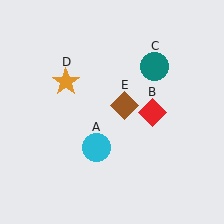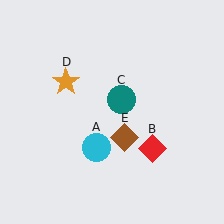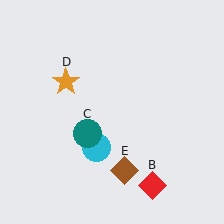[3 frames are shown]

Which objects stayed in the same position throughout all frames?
Cyan circle (object A) and orange star (object D) remained stationary.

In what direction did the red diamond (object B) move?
The red diamond (object B) moved down.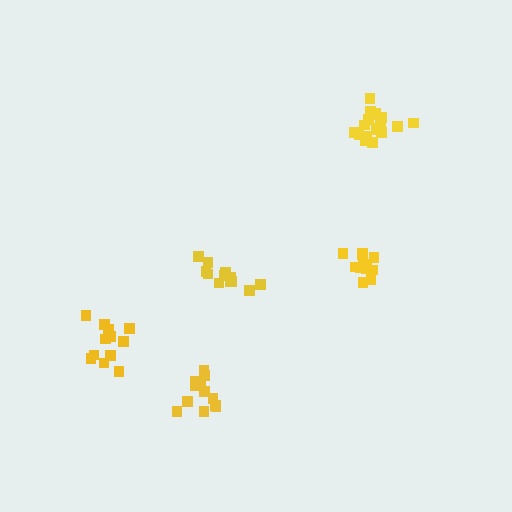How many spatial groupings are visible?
There are 5 spatial groupings.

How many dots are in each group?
Group 1: 18 dots, Group 2: 12 dots, Group 3: 12 dots, Group 4: 12 dots, Group 5: 12 dots (66 total).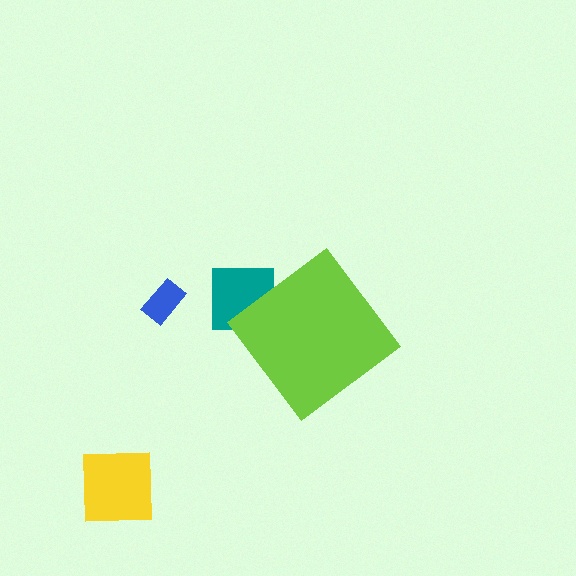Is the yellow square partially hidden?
No, the yellow square is fully visible.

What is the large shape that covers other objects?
A lime diamond.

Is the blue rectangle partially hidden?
No, the blue rectangle is fully visible.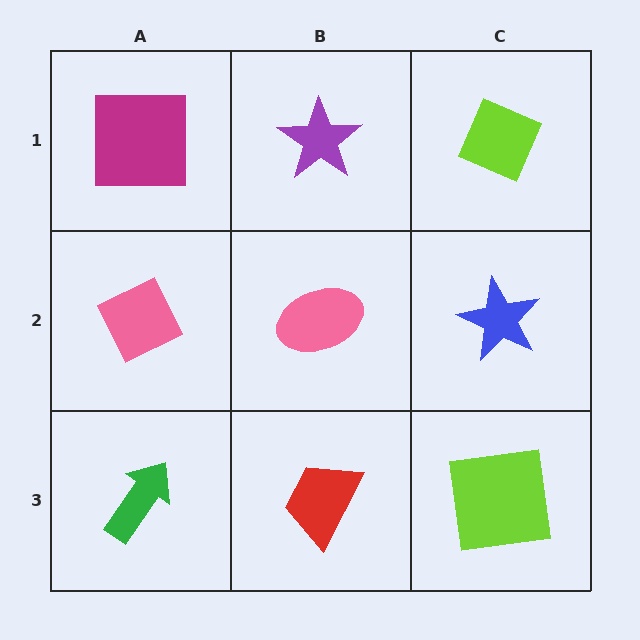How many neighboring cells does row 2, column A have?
3.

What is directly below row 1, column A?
A pink diamond.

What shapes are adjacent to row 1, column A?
A pink diamond (row 2, column A), a purple star (row 1, column B).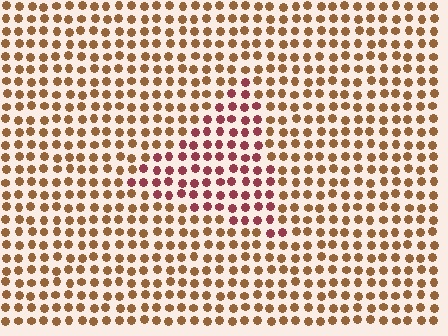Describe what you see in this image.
The image is filled with small brown elements in a uniform arrangement. A triangle-shaped region is visible where the elements are tinted to a slightly different hue, forming a subtle color boundary.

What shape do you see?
I see a triangle.